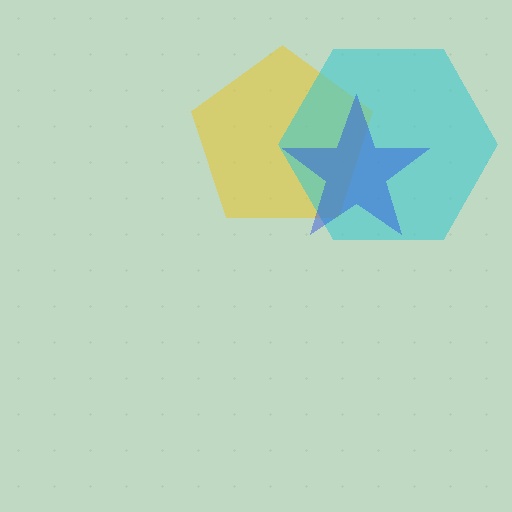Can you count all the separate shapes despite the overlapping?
Yes, there are 3 separate shapes.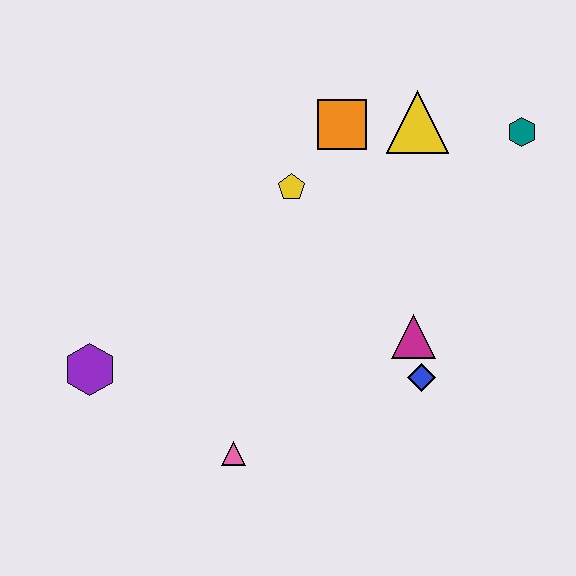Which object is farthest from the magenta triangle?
The purple hexagon is farthest from the magenta triangle.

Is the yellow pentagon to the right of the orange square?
No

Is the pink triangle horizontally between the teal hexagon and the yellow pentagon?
No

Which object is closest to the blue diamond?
The magenta triangle is closest to the blue diamond.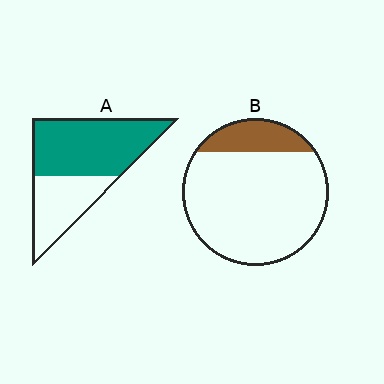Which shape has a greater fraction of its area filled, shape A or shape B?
Shape A.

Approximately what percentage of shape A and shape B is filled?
A is approximately 65% and B is approximately 15%.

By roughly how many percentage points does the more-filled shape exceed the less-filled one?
By roughly 45 percentage points (A over B).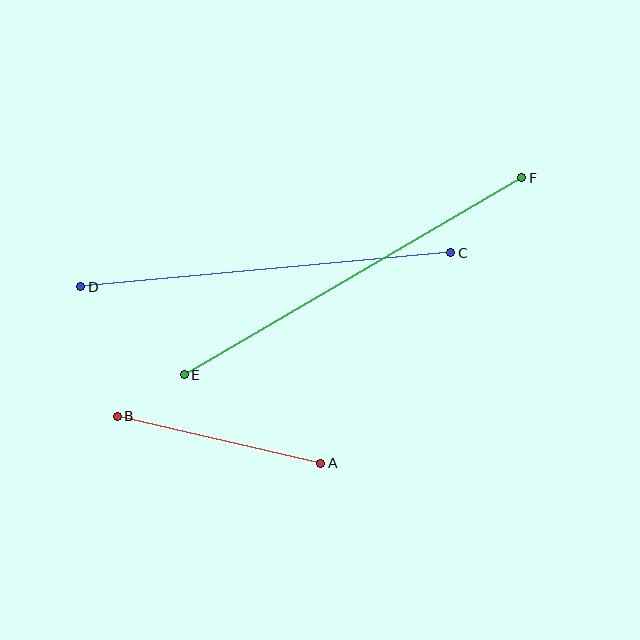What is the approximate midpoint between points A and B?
The midpoint is at approximately (219, 440) pixels.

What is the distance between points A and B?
The distance is approximately 209 pixels.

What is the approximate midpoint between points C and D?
The midpoint is at approximately (266, 270) pixels.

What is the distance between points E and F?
The distance is approximately 391 pixels.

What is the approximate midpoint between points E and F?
The midpoint is at approximately (353, 276) pixels.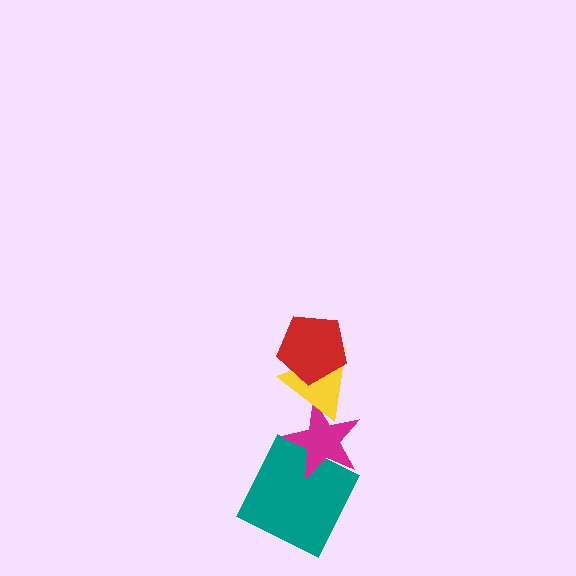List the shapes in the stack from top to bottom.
From top to bottom: the red pentagon, the yellow triangle, the magenta star, the teal square.